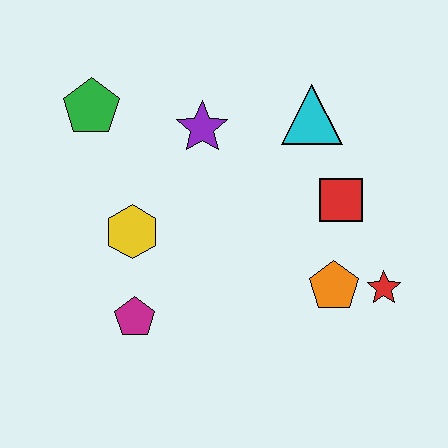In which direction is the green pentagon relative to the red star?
The green pentagon is to the left of the red star.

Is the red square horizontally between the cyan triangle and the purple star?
No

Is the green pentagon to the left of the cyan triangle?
Yes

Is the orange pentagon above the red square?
No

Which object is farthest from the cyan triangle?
The magenta pentagon is farthest from the cyan triangle.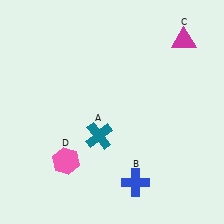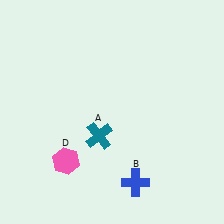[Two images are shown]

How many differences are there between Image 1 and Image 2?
There is 1 difference between the two images.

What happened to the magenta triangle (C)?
The magenta triangle (C) was removed in Image 2. It was in the top-right area of Image 1.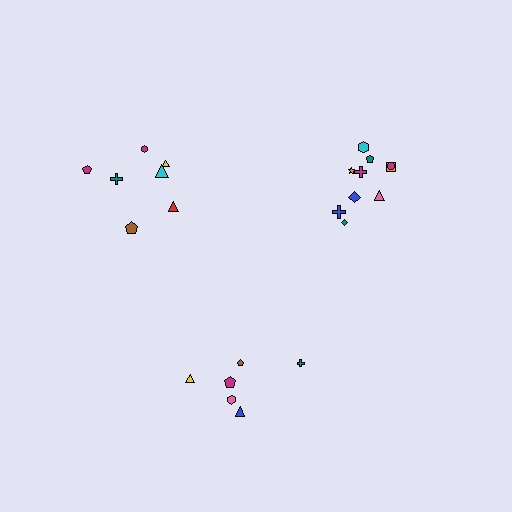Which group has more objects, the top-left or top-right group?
The top-right group.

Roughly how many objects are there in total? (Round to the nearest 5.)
Roughly 25 objects in total.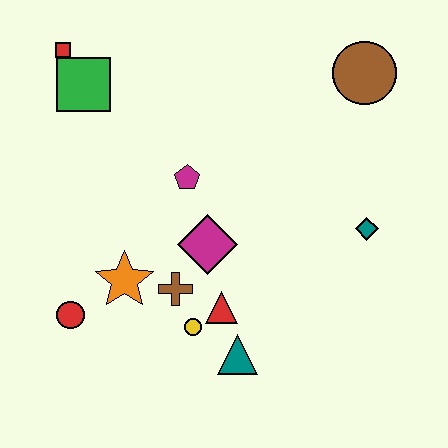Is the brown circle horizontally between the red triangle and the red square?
No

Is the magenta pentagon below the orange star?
No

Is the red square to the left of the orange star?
Yes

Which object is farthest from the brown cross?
The brown circle is farthest from the brown cross.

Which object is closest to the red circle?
The orange star is closest to the red circle.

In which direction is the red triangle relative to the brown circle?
The red triangle is below the brown circle.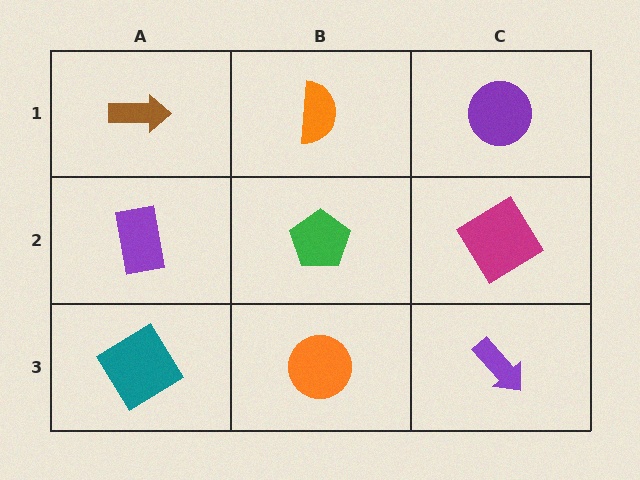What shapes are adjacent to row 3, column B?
A green pentagon (row 2, column B), a teal diamond (row 3, column A), a purple arrow (row 3, column C).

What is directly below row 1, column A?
A purple rectangle.